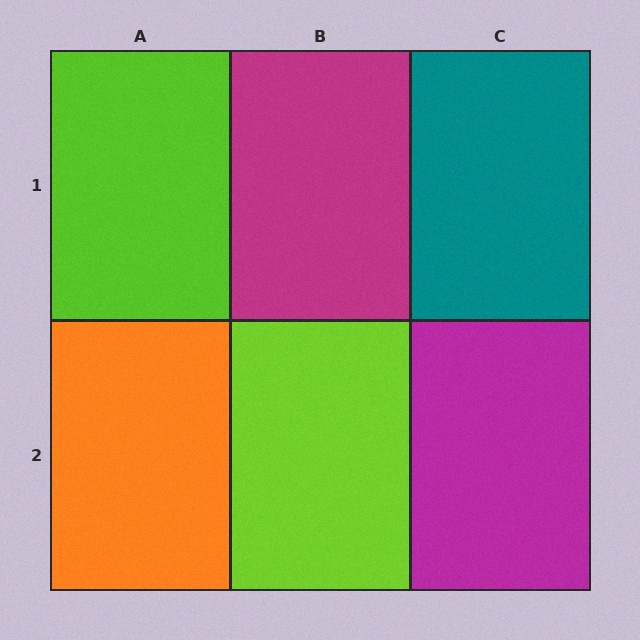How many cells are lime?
2 cells are lime.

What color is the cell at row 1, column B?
Magenta.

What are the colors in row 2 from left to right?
Orange, lime, magenta.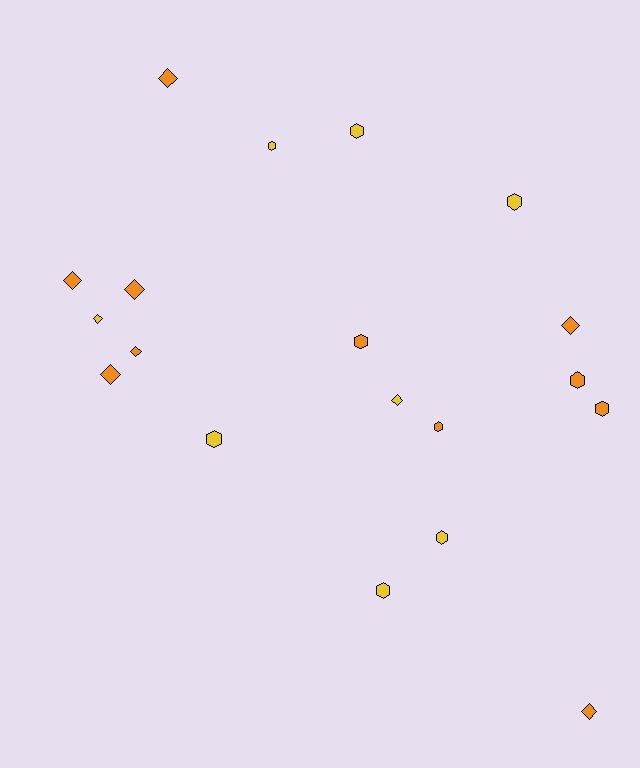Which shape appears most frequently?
Hexagon, with 10 objects.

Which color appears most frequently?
Orange, with 11 objects.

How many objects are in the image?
There are 19 objects.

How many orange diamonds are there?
There are 7 orange diamonds.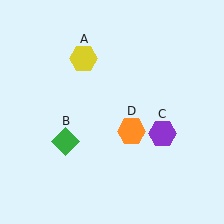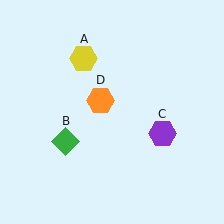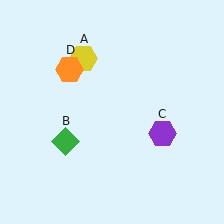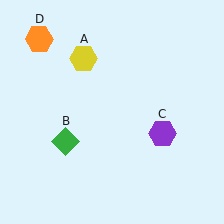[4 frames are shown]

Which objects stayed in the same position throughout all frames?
Yellow hexagon (object A) and green diamond (object B) and purple hexagon (object C) remained stationary.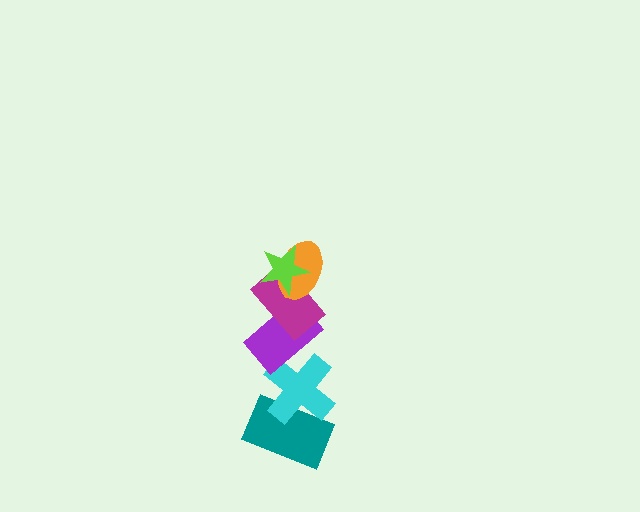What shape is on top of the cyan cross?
The purple rectangle is on top of the cyan cross.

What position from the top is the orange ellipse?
The orange ellipse is 2nd from the top.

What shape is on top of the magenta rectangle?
The orange ellipse is on top of the magenta rectangle.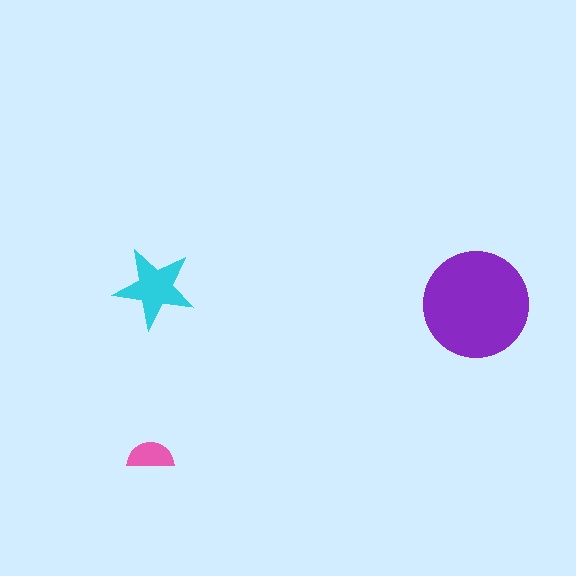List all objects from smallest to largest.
The pink semicircle, the cyan star, the purple circle.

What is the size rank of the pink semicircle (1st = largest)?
3rd.